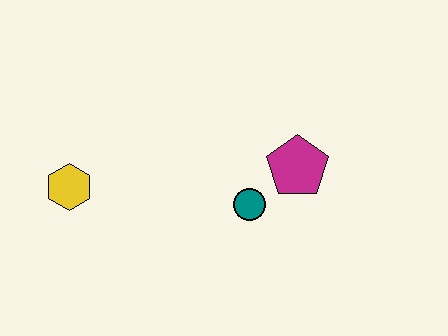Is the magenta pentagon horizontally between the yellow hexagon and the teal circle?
No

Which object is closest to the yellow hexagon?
The teal circle is closest to the yellow hexagon.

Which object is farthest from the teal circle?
The yellow hexagon is farthest from the teal circle.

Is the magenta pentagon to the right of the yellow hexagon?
Yes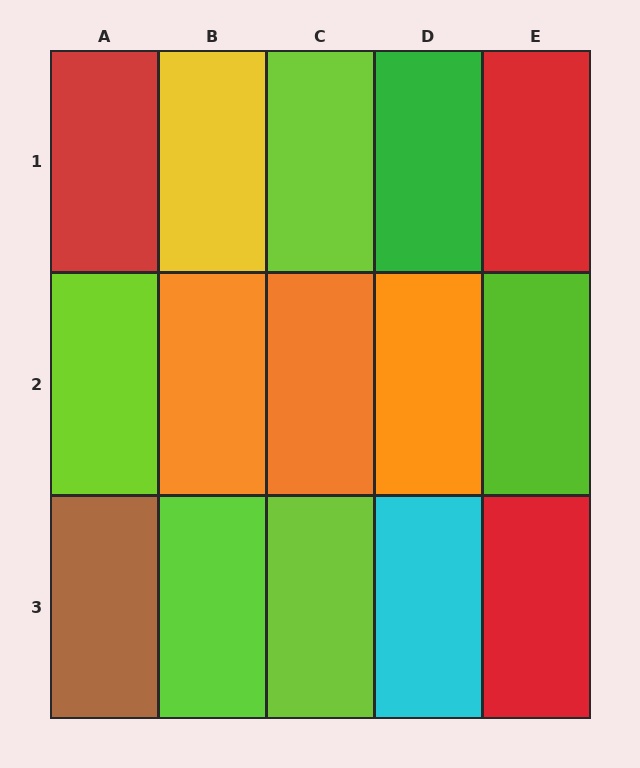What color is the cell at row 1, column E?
Red.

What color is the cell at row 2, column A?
Lime.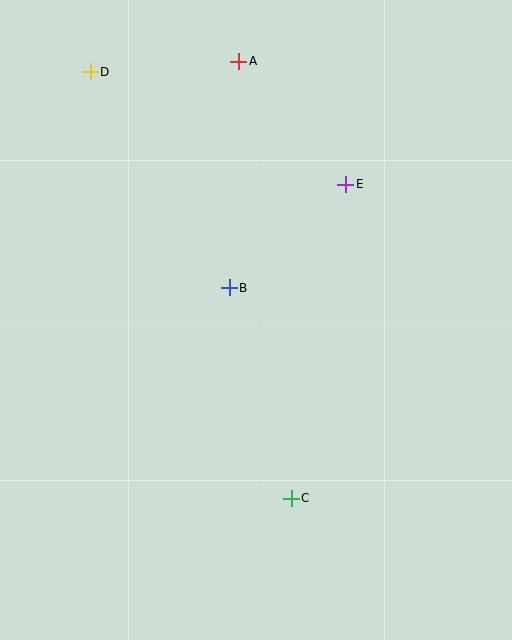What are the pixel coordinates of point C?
Point C is at (291, 498).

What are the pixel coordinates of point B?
Point B is at (229, 288).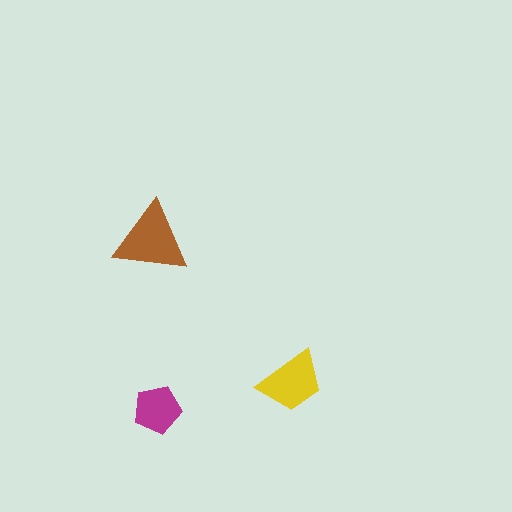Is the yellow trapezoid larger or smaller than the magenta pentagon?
Larger.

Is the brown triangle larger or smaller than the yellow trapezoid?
Larger.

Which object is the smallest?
The magenta pentagon.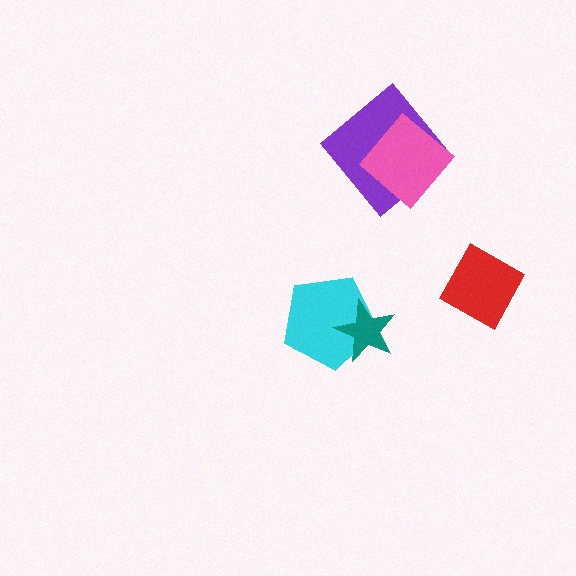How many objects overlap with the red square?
0 objects overlap with the red square.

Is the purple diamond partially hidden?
Yes, it is partially covered by another shape.